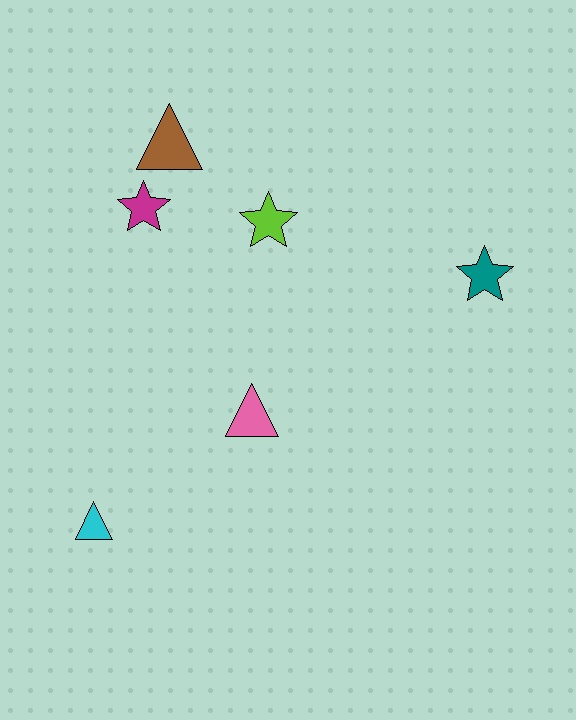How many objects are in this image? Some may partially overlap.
There are 6 objects.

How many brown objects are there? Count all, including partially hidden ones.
There is 1 brown object.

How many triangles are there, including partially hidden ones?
There are 3 triangles.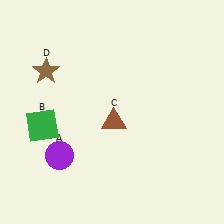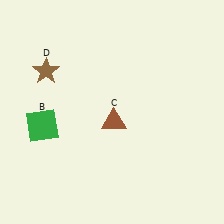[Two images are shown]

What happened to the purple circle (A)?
The purple circle (A) was removed in Image 2. It was in the bottom-left area of Image 1.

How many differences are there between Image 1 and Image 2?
There is 1 difference between the two images.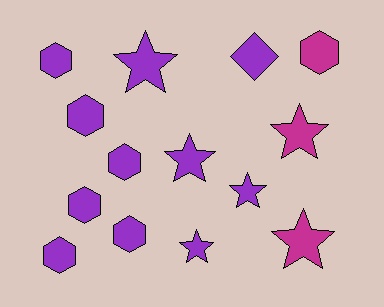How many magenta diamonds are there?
There are no magenta diamonds.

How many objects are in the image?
There are 14 objects.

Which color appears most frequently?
Purple, with 11 objects.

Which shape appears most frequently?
Hexagon, with 7 objects.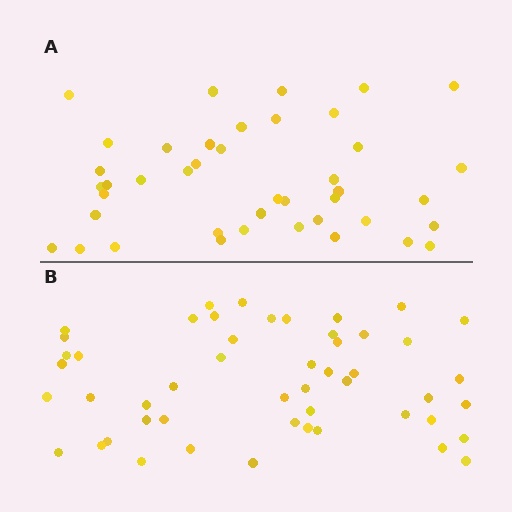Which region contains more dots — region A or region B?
Region B (the bottom region) has more dots.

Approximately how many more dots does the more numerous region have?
Region B has roughly 8 or so more dots than region A.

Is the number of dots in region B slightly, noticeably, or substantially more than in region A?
Region B has only slightly more — the two regions are fairly close. The ratio is roughly 1.2 to 1.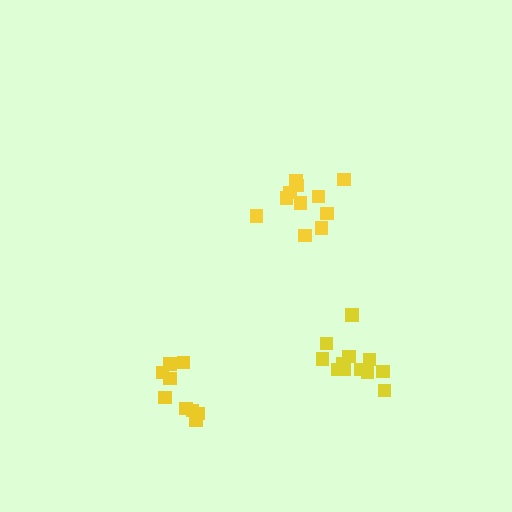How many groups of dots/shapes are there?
There are 3 groups.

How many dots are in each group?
Group 1: 11 dots, Group 2: 12 dots, Group 3: 9 dots (32 total).